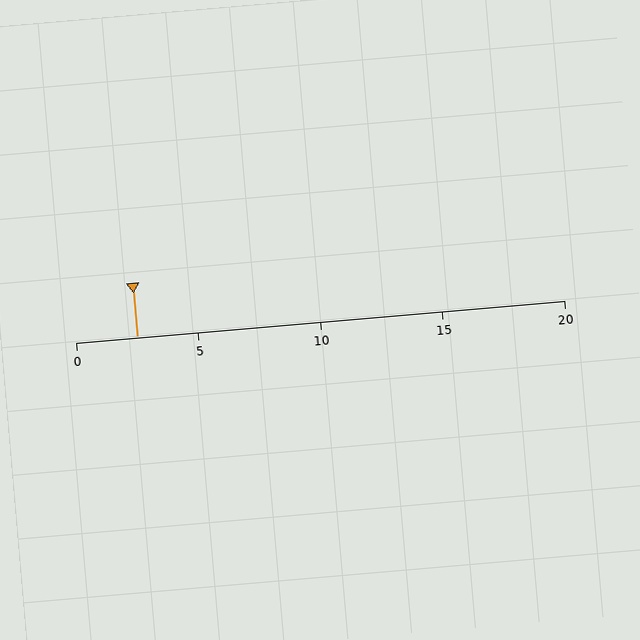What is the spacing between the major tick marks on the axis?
The major ticks are spaced 5 apart.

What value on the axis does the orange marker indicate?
The marker indicates approximately 2.5.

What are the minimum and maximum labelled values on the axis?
The axis runs from 0 to 20.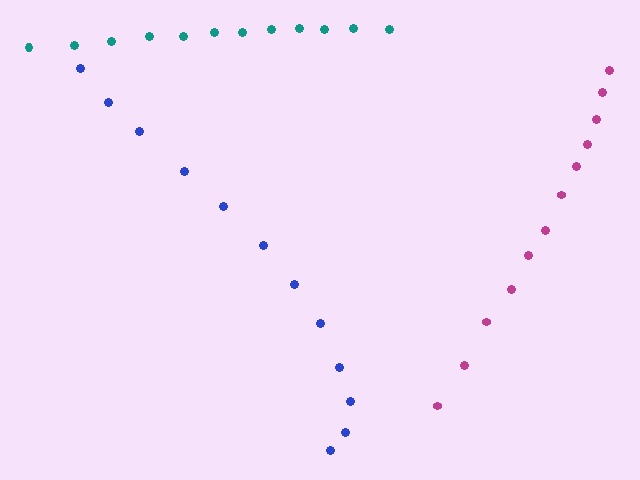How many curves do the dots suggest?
There are 3 distinct paths.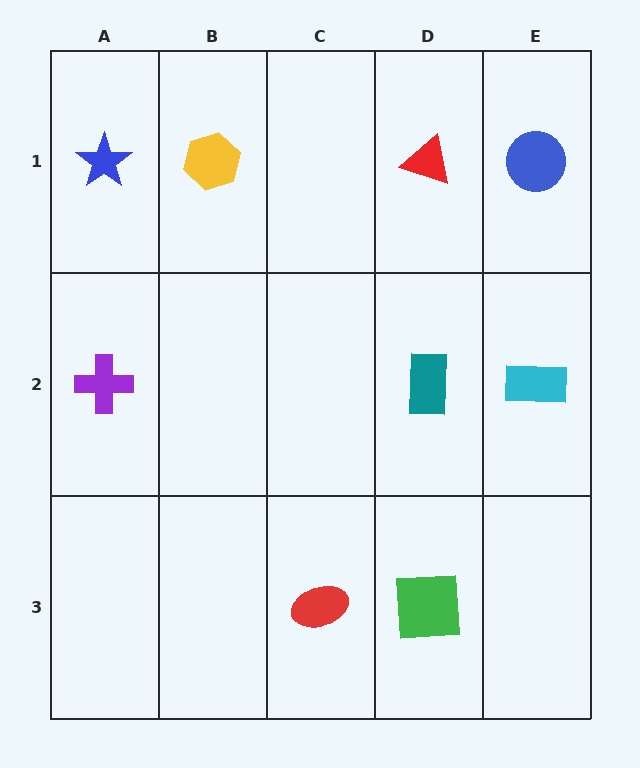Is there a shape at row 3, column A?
No, that cell is empty.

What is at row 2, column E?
A cyan rectangle.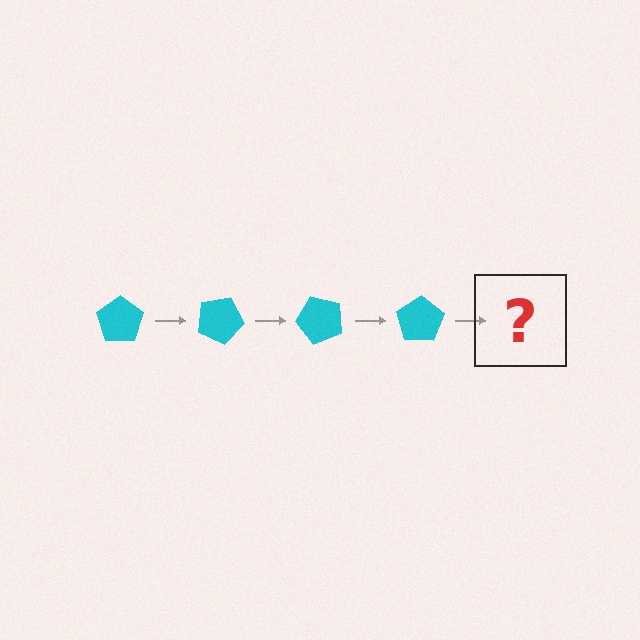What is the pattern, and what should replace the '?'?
The pattern is that the pentagon rotates 25 degrees each step. The '?' should be a cyan pentagon rotated 100 degrees.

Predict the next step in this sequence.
The next step is a cyan pentagon rotated 100 degrees.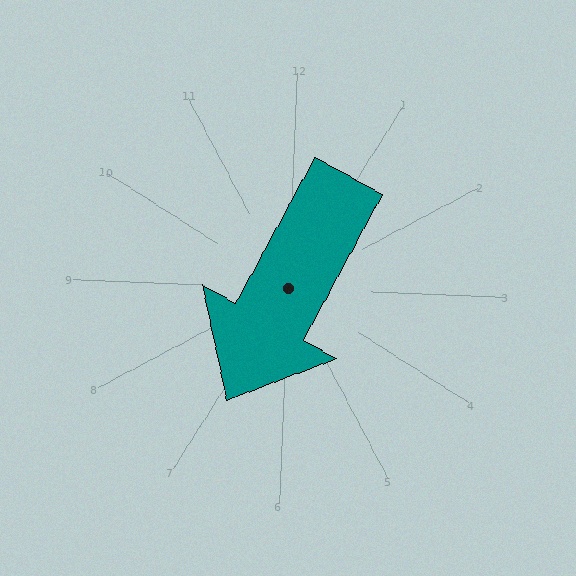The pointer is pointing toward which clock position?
Roughly 7 o'clock.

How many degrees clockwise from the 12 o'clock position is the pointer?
Approximately 206 degrees.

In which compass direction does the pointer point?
Southwest.